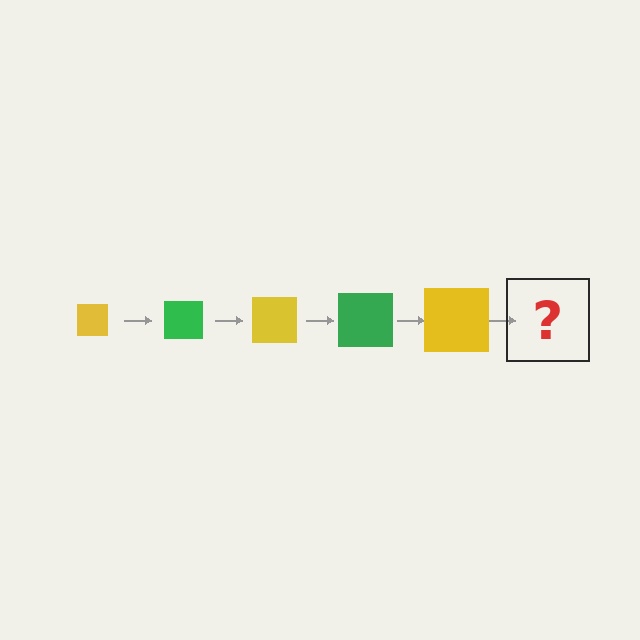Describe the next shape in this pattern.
It should be a green square, larger than the previous one.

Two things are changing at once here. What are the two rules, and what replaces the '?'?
The two rules are that the square grows larger each step and the color cycles through yellow and green. The '?' should be a green square, larger than the previous one.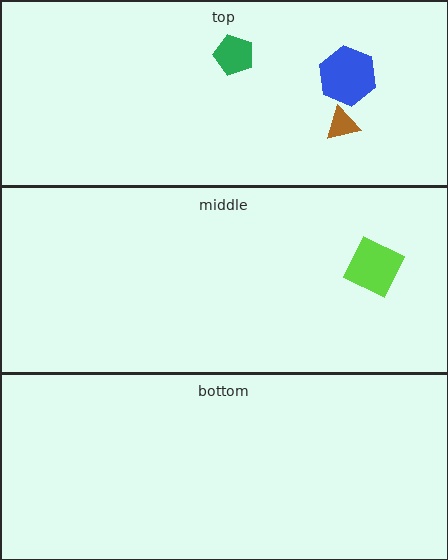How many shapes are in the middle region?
1.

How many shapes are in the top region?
3.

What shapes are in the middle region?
The lime diamond.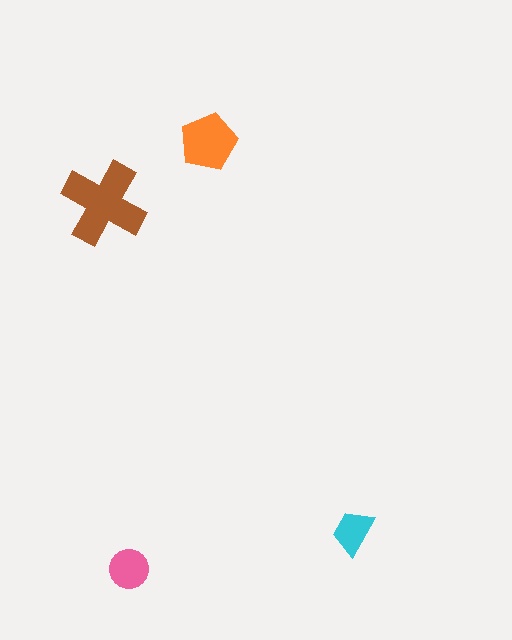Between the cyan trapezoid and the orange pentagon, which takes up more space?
The orange pentagon.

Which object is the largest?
The brown cross.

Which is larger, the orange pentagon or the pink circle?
The orange pentagon.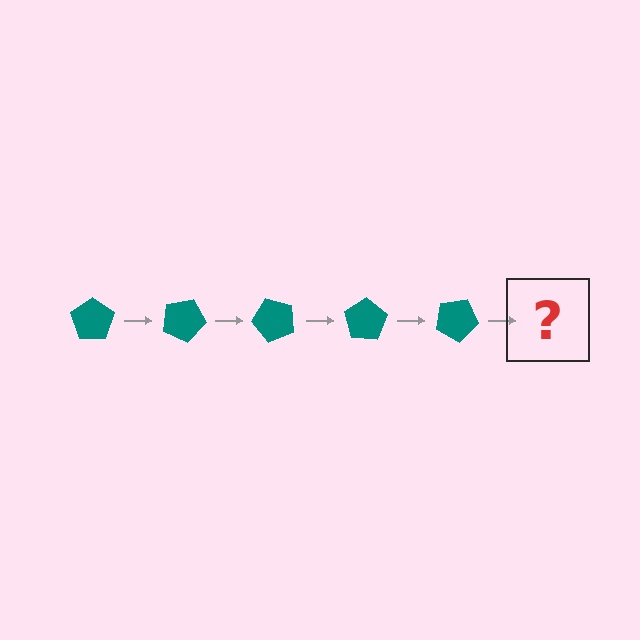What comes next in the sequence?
The next element should be a teal pentagon rotated 125 degrees.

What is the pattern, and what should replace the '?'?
The pattern is that the pentagon rotates 25 degrees each step. The '?' should be a teal pentagon rotated 125 degrees.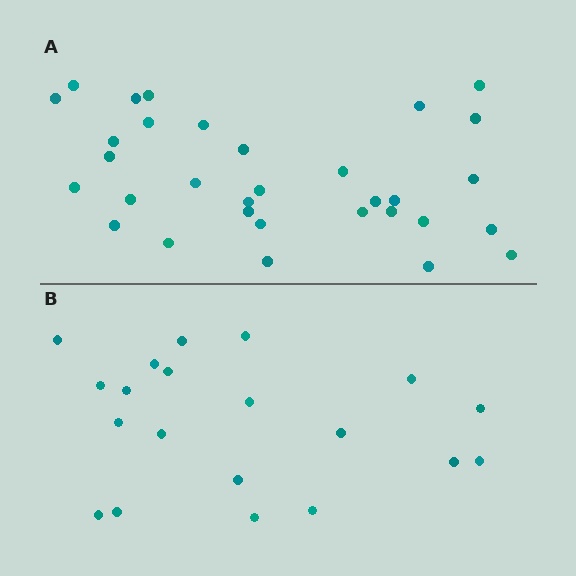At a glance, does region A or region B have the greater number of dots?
Region A (the top region) has more dots.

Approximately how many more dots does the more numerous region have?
Region A has roughly 12 or so more dots than region B.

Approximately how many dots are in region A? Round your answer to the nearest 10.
About 30 dots. (The exact count is 32, which rounds to 30.)